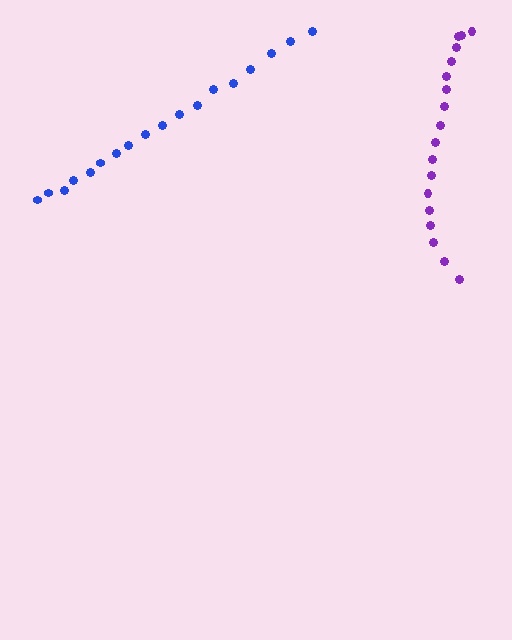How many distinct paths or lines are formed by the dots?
There are 2 distinct paths.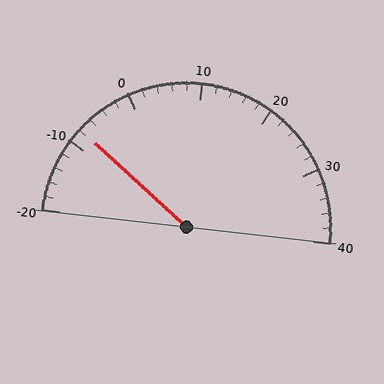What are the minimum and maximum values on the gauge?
The gauge ranges from -20 to 40.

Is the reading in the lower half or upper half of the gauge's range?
The reading is in the lower half of the range (-20 to 40).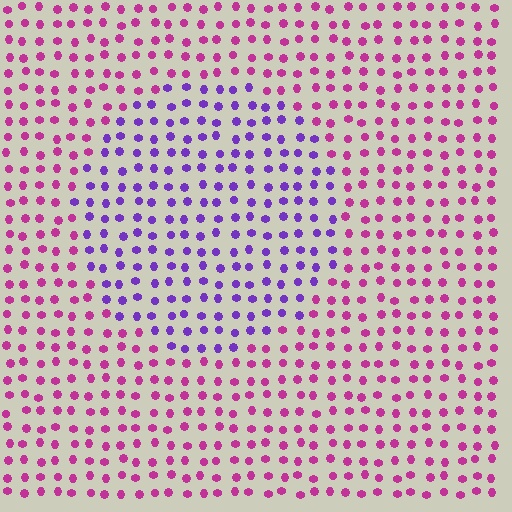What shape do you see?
I see a circle.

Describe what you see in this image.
The image is filled with small magenta elements in a uniform arrangement. A circle-shaped region is visible where the elements are tinted to a slightly different hue, forming a subtle color boundary.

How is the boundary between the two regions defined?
The boundary is defined purely by a slight shift in hue (about 50 degrees). Spacing, size, and orientation are identical on both sides.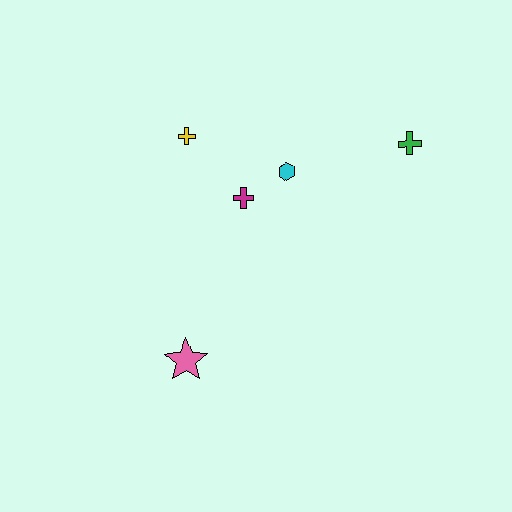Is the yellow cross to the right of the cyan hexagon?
No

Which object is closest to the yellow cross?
The magenta cross is closest to the yellow cross.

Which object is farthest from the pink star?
The green cross is farthest from the pink star.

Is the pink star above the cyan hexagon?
No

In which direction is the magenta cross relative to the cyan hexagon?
The magenta cross is to the left of the cyan hexagon.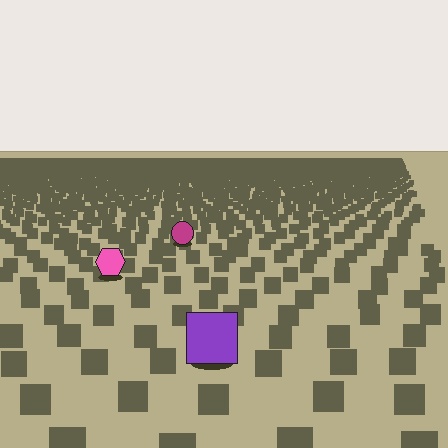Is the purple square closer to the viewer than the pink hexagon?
Yes. The purple square is closer — you can tell from the texture gradient: the ground texture is coarser near it.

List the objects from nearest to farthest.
From nearest to farthest: the purple square, the pink hexagon, the magenta circle.